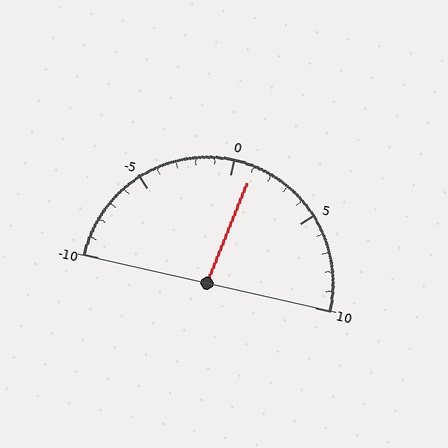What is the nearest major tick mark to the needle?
The nearest major tick mark is 0.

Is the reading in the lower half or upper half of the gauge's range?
The reading is in the upper half of the range (-10 to 10).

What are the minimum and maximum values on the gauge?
The gauge ranges from -10 to 10.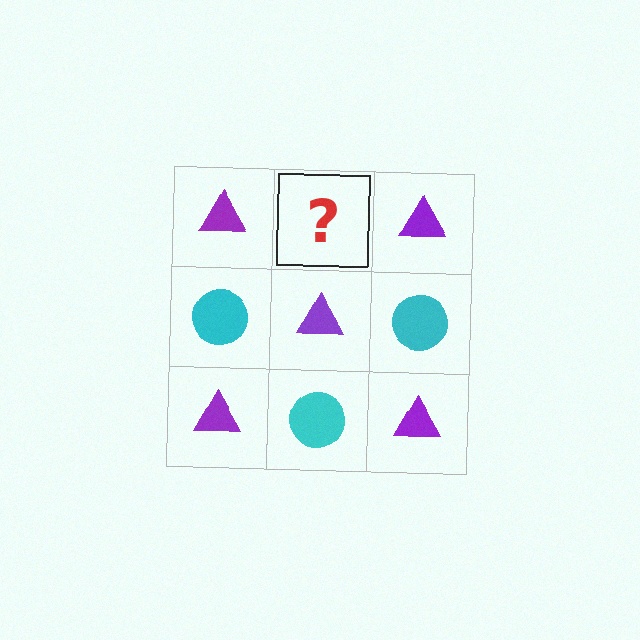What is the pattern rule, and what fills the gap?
The rule is that it alternates purple triangle and cyan circle in a checkerboard pattern. The gap should be filled with a cyan circle.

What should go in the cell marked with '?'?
The missing cell should contain a cyan circle.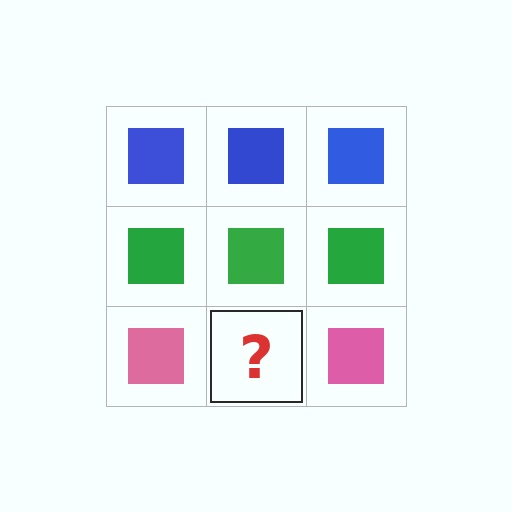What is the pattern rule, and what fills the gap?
The rule is that each row has a consistent color. The gap should be filled with a pink square.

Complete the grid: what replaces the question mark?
The question mark should be replaced with a pink square.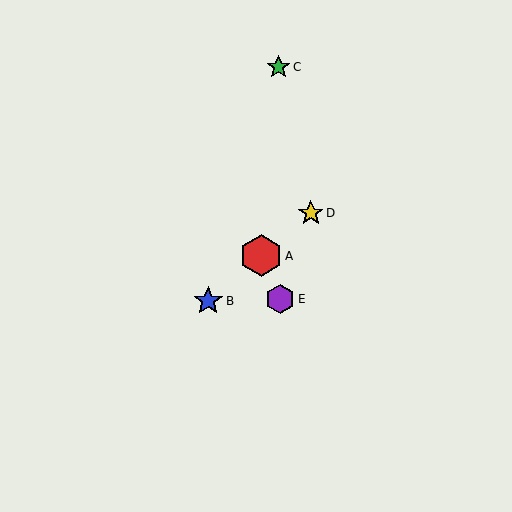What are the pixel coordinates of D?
Object D is at (311, 213).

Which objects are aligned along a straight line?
Objects A, B, D are aligned along a straight line.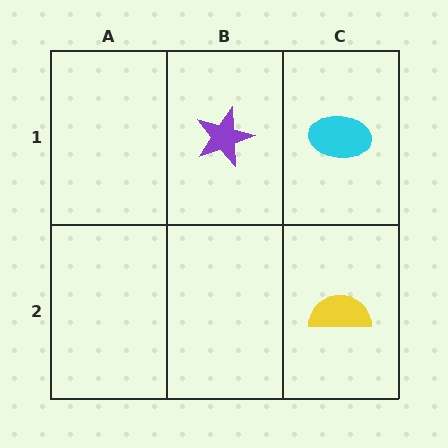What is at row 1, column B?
A purple star.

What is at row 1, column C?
A cyan ellipse.